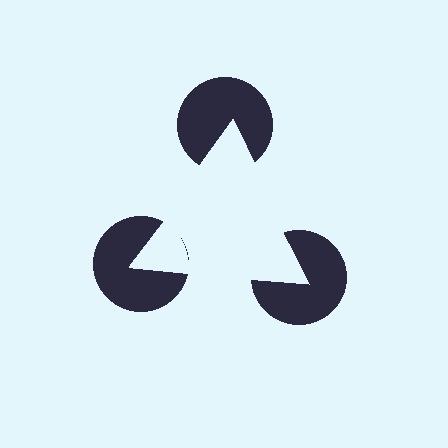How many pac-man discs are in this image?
There are 3 — one at each vertex of the illusory triangle.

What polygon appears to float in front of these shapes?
An illusory triangle — its edges are inferred from the aligned wedge cuts in the pac-man discs, not physically drawn.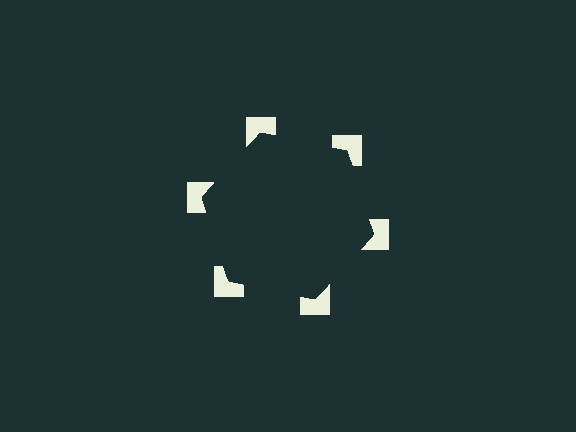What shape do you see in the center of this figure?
An illusory hexagon — its edges are inferred from the aligned wedge cuts in the notched squares, not physically drawn.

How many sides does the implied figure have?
6 sides.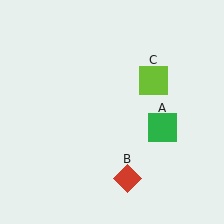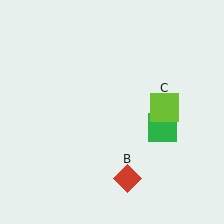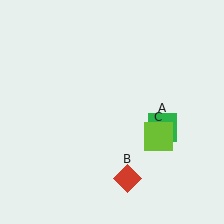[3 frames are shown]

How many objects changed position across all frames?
1 object changed position: lime square (object C).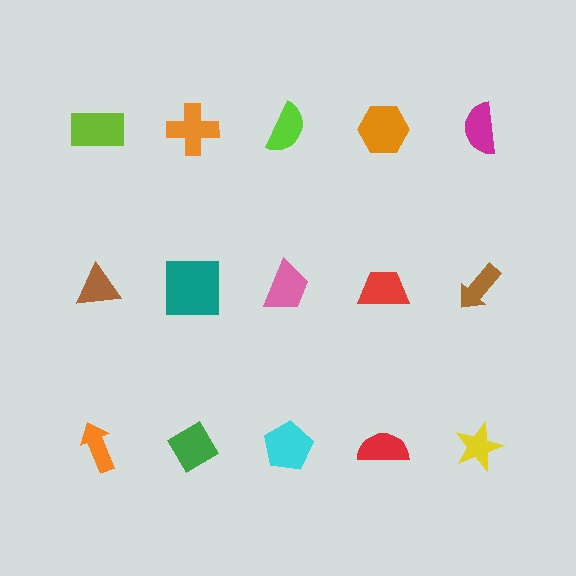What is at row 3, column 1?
An orange arrow.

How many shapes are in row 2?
5 shapes.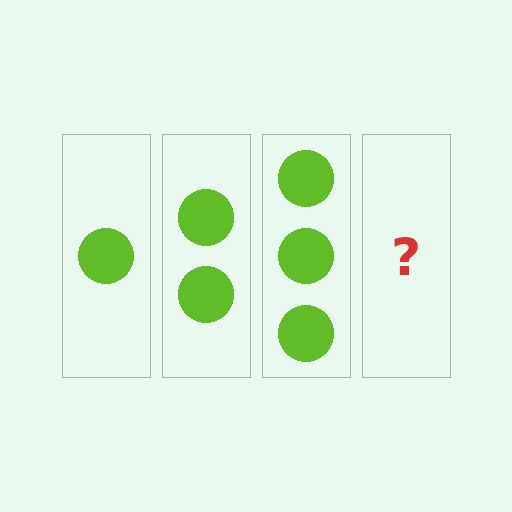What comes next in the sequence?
The next element should be 4 circles.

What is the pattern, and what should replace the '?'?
The pattern is that each step adds one more circle. The '?' should be 4 circles.